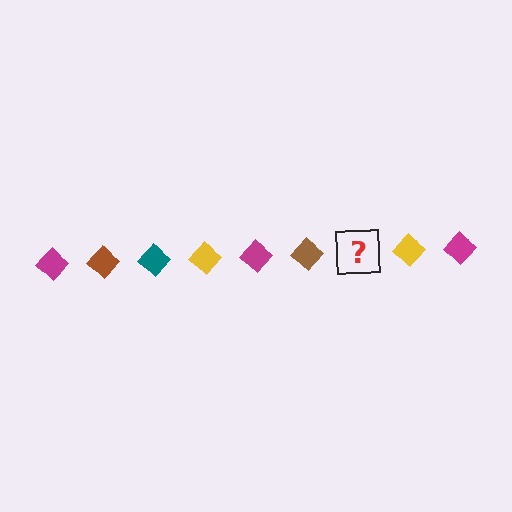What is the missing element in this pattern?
The missing element is a teal diamond.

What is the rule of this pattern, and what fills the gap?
The rule is that the pattern cycles through magenta, brown, teal, yellow diamonds. The gap should be filled with a teal diamond.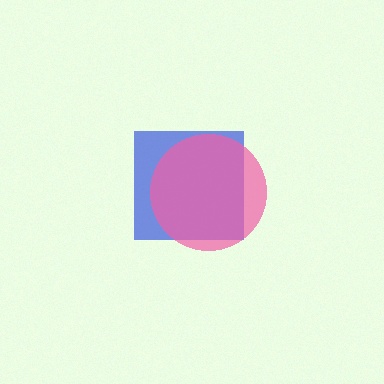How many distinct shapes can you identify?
There are 2 distinct shapes: a blue square, a pink circle.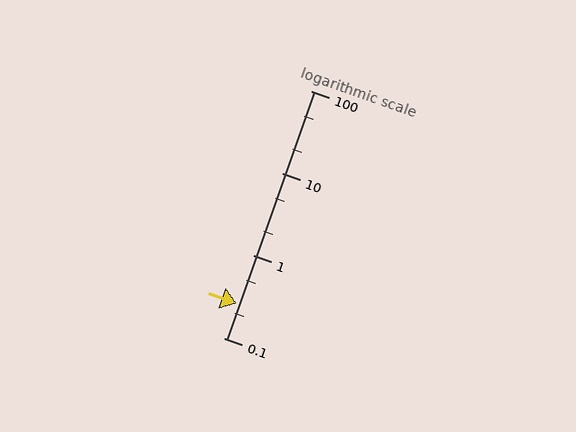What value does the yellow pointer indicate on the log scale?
The pointer indicates approximately 0.26.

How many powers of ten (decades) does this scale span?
The scale spans 3 decades, from 0.1 to 100.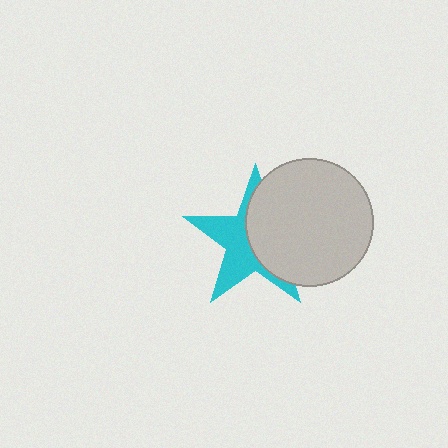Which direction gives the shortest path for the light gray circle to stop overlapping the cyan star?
Moving right gives the shortest separation.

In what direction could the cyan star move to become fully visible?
The cyan star could move left. That would shift it out from behind the light gray circle entirely.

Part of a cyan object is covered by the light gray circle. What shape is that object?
It is a star.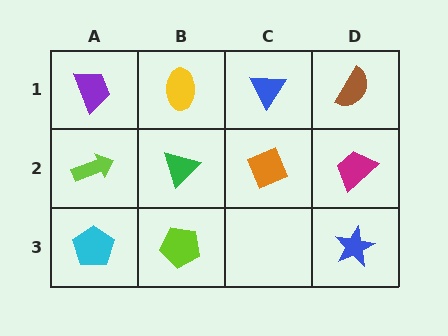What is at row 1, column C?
A blue triangle.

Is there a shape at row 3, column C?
No, that cell is empty.